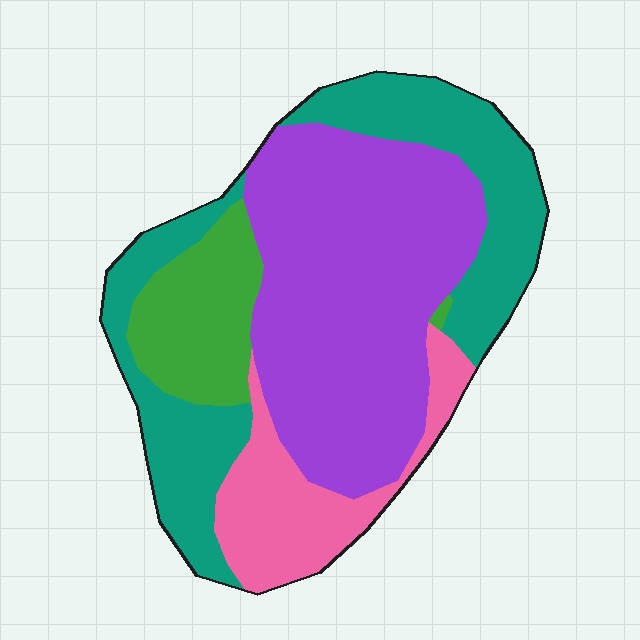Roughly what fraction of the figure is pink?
Pink takes up about one eighth (1/8) of the figure.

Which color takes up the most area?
Purple, at roughly 45%.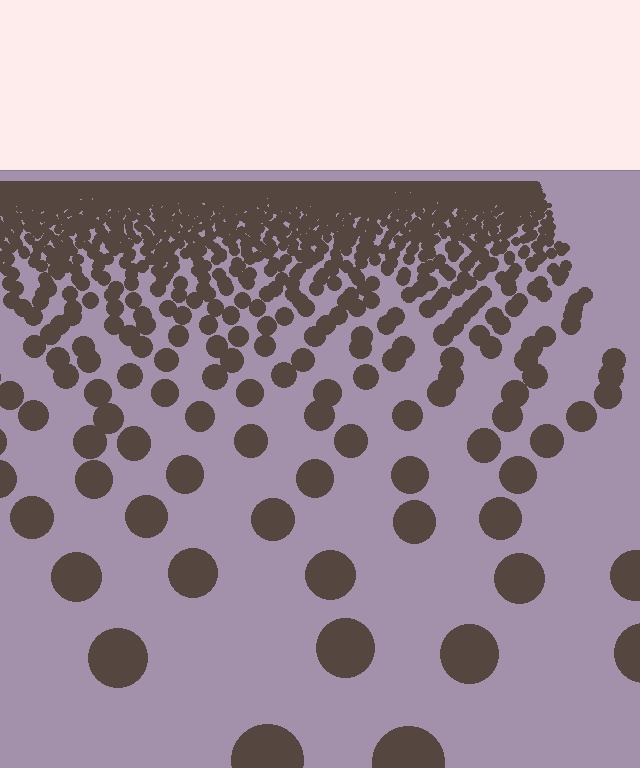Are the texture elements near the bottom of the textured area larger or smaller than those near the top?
Larger. Near the bottom, elements are closer to the viewer and appear at a bigger on-screen size.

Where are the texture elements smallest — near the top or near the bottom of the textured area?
Near the top.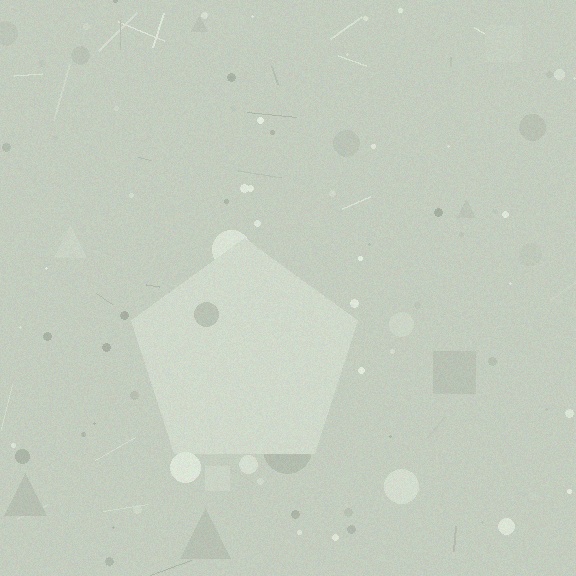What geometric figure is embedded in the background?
A pentagon is embedded in the background.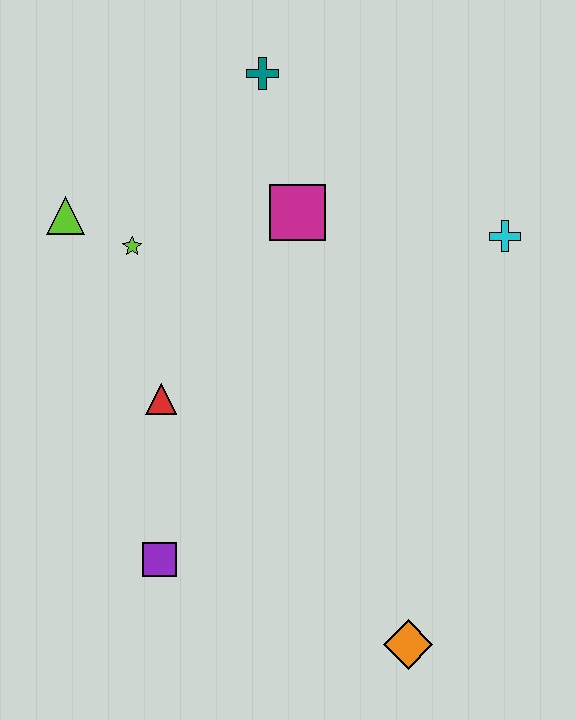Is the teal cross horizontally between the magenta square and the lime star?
Yes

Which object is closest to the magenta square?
The teal cross is closest to the magenta square.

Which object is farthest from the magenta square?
The orange diamond is farthest from the magenta square.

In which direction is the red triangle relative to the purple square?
The red triangle is above the purple square.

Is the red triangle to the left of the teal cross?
Yes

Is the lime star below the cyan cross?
Yes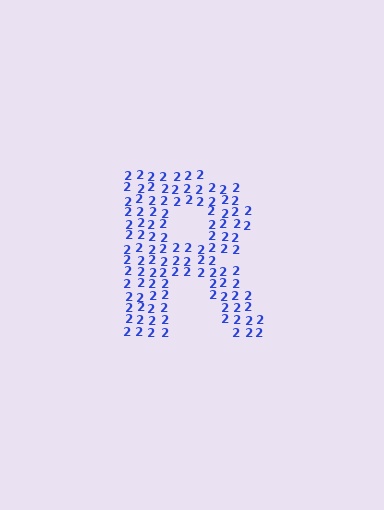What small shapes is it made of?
It is made of small digit 2's.